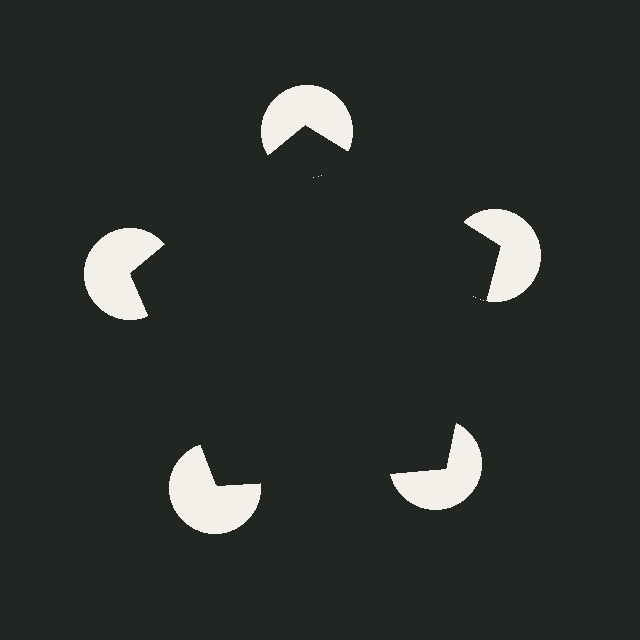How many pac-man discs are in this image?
There are 5 — one at each vertex of the illusory pentagon.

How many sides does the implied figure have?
5 sides.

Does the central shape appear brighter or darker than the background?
It typically appears slightly darker than the background, even though no actual brightness change is drawn.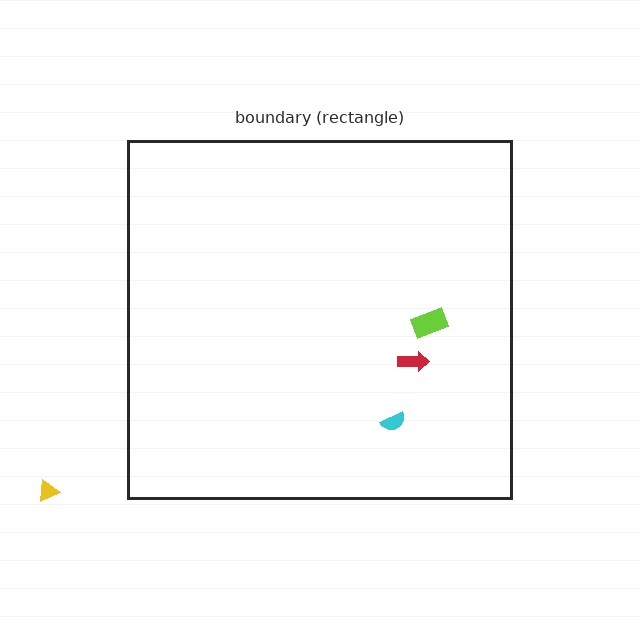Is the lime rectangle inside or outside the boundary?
Inside.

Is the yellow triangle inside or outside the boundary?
Outside.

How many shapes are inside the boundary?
3 inside, 1 outside.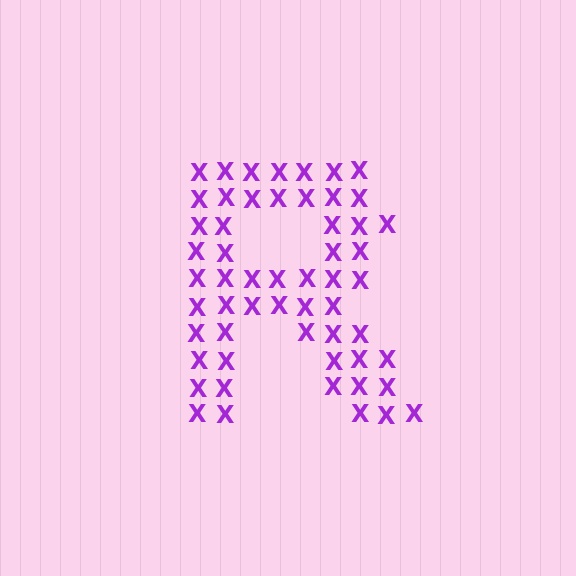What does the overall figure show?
The overall figure shows the letter R.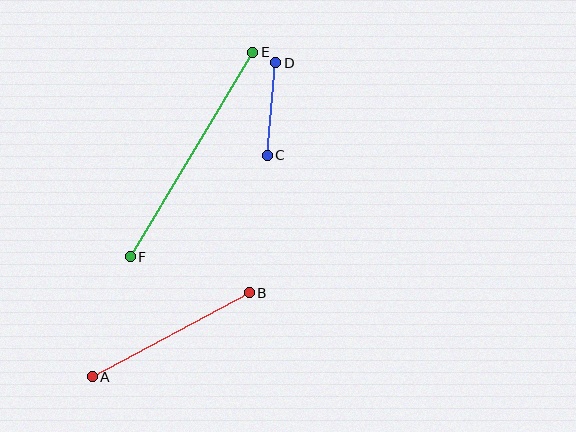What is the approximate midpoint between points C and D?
The midpoint is at approximately (272, 109) pixels.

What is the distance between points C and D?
The distance is approximately 93 pixels.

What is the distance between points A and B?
The distance is approximately 178 pixels.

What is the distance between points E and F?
The distance is approximately 238 pixels.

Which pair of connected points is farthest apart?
Points E and F are farthest apart.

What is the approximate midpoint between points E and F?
The midpoint is at approximately (192, 155) pixels.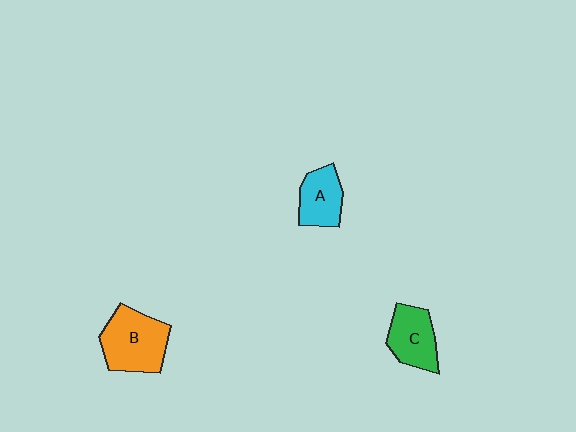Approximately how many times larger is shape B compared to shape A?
Approximately 1.6 times.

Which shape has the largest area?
Shape B (orange).